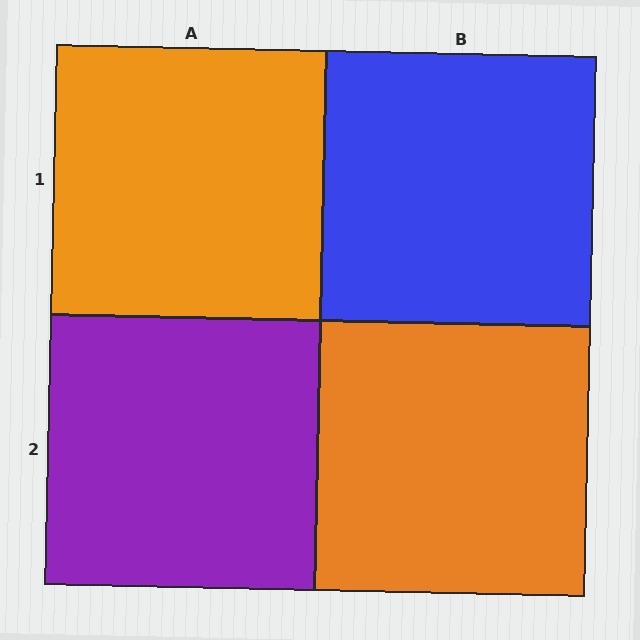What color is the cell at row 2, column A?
Purple.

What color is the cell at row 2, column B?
Orange.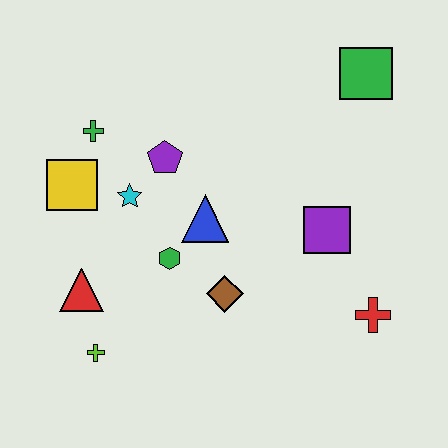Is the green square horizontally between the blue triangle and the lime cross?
No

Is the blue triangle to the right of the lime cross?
Yes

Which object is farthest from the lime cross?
The green square is farthest from the lime cross.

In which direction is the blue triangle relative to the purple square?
The blue triangle is to the left of the purple square.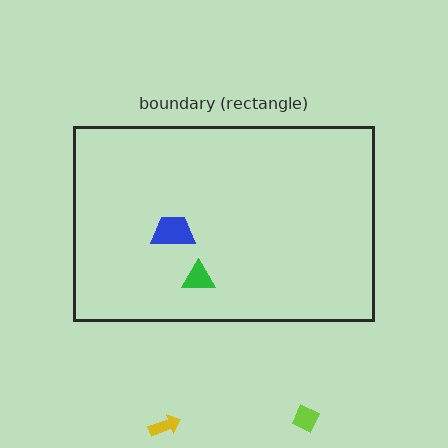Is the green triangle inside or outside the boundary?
Inside.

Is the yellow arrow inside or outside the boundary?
Outside.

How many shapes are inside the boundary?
2 inside, 2 outside.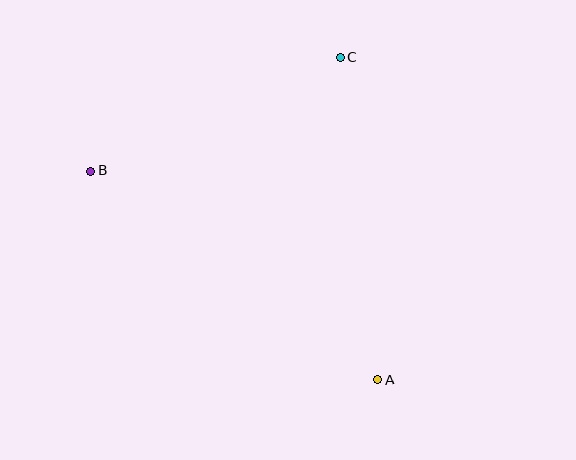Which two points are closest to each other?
Points B and C are closest to each other.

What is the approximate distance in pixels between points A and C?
The distance between A and C is approximately 325 pixels.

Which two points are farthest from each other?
Points A and B are farthest from each other.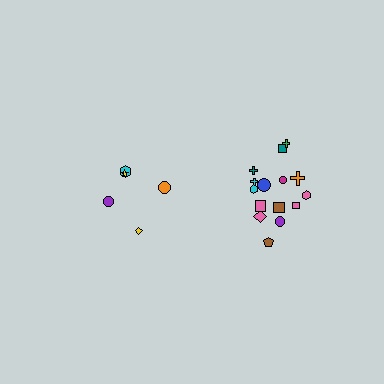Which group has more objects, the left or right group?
The right group.